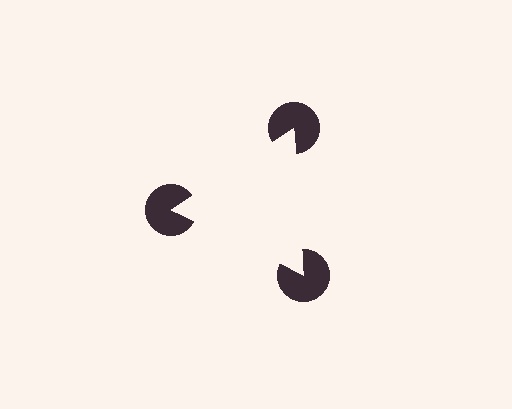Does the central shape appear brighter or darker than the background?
It typically appears slightly brighter than the background, even though no actual brightness change is drawn.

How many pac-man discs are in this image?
There are 3 — one at each vertex of the illusory triangle.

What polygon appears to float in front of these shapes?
An illusory triangle — its edges are inferred from the aligned wedge cuts in the pac-man discs, not physically drawn.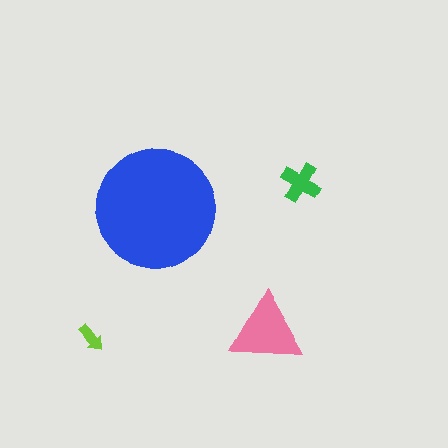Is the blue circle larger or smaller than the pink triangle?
Larger.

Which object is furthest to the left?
The lime arrow is leftmost.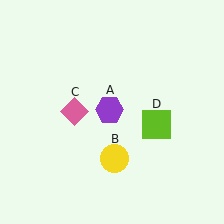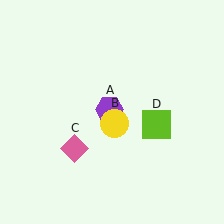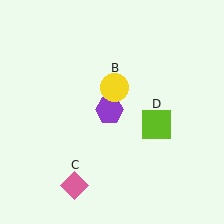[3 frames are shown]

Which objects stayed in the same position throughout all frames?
Purple hexagon (object A) and lime square (object D) remained stationary.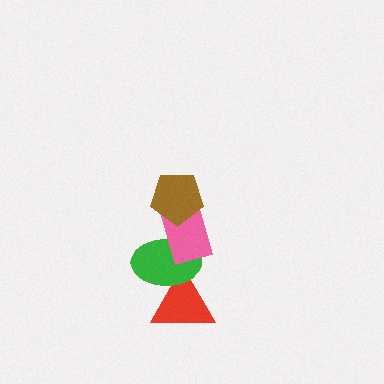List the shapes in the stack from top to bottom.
From top to bottom: the brown pentagon, the pink rectangle, the green ellipse, the red triangle.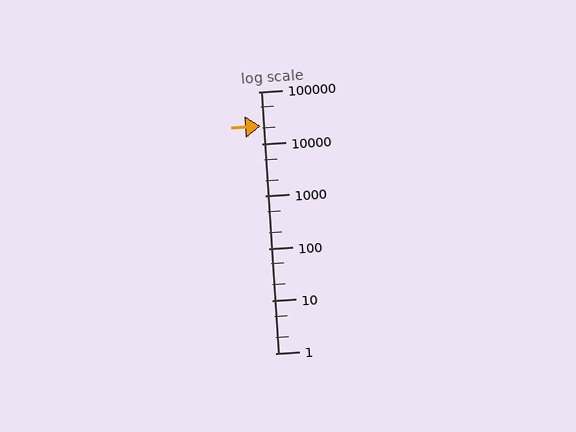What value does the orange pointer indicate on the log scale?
The pointer indicates approximately 22000.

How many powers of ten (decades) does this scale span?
The scale spans 5 decades, from 1 to 100000.